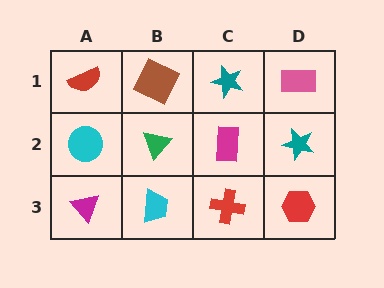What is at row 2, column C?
A magenta rectangle.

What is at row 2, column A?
A cyan circle.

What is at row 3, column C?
A red cross.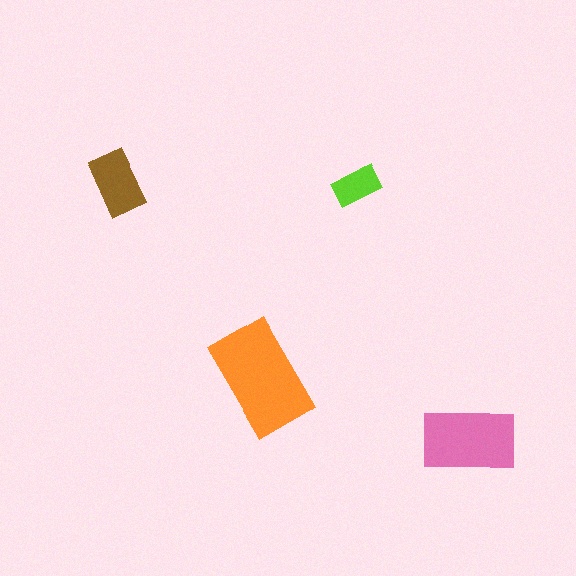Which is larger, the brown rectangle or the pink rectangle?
The pink one.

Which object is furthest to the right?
The pink rectangle is rightmost.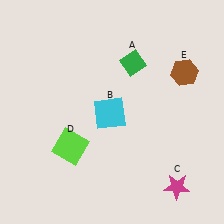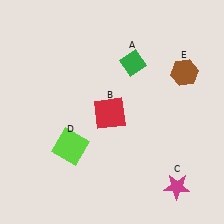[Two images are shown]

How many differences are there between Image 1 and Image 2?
There is 1 difference between the two images.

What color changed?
The square (B) changed from cyan in Image 1 to red in Image 2.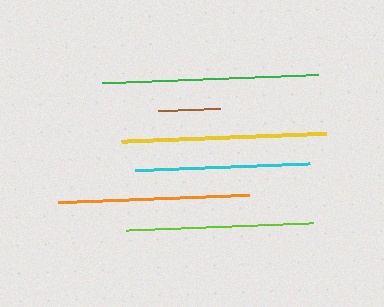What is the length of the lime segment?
The lime segment is approximately 187 pixels long.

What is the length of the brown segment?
The brown segment is approximately 62 pixels long.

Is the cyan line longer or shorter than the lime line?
The lime line is longer than the cyan line.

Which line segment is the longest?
The green line is the longest at approximately 216 pixels.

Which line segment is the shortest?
The brown line is the shortest at approximately 62 pixels.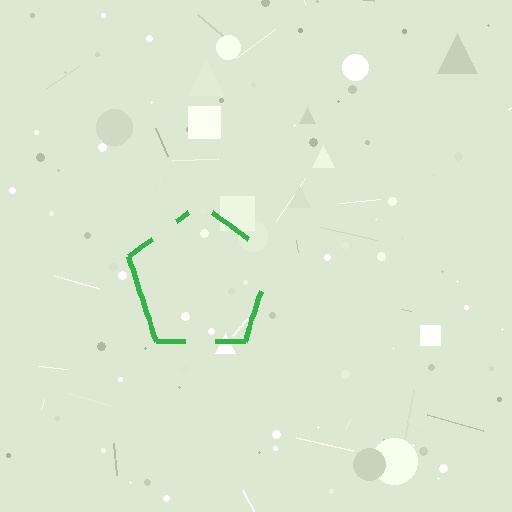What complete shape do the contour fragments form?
The contour fragments form a pentagon.